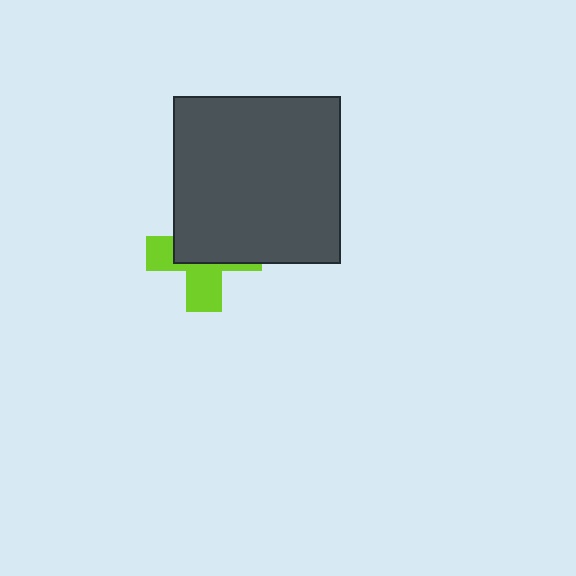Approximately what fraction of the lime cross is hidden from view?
Roughly 55% of the lime cross is hidden behind the dark gray square.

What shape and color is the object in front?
The object in front is a dark gray square.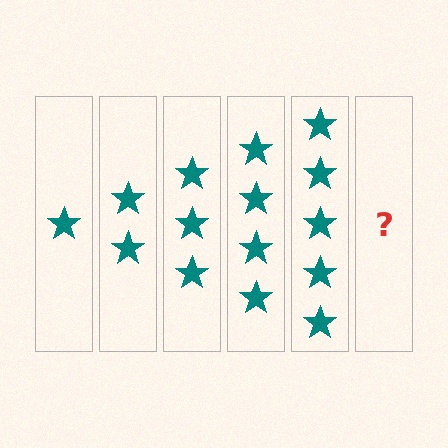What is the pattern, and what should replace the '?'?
The pattern is that each step adds one more star. The '?' should be 6 stars.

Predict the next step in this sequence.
The next step is 6 stars.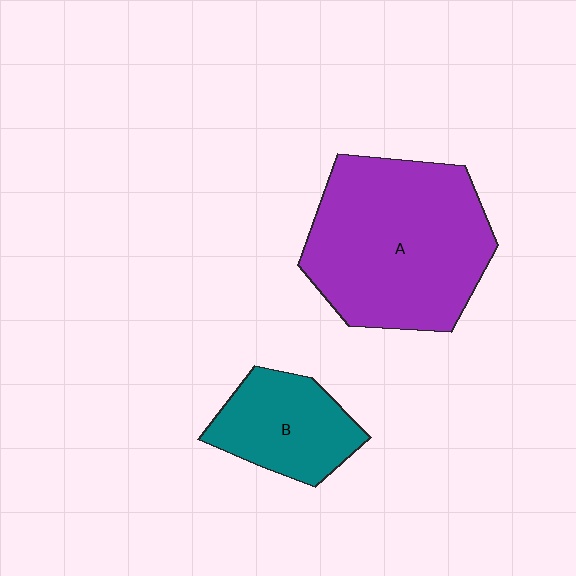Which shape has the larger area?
Shape A (purple).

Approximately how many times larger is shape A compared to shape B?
Approximately 2.2 times.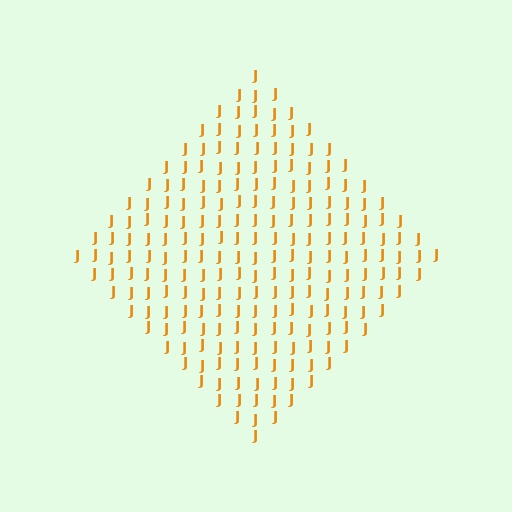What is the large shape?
The large shape is a diamond.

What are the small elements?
The small elements are letter J's.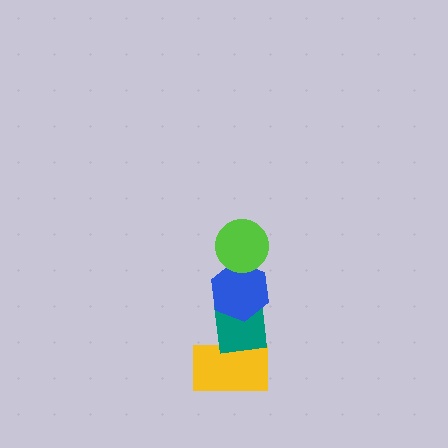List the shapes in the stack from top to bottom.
From top to bottom: the lime circle, the blue hexagon, the teal square, the yellow rectangle.